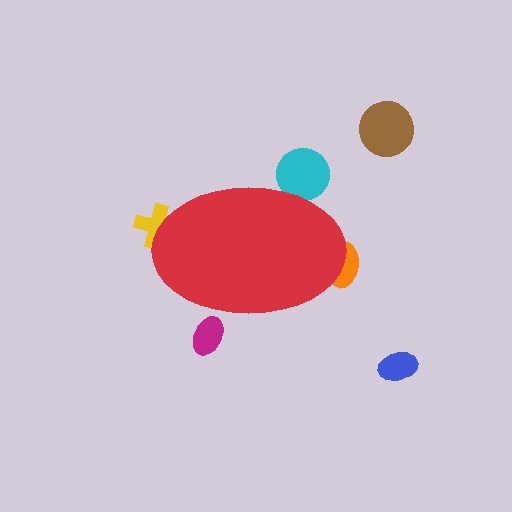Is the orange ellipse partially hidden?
Yes, the orange ellipse is partially hidden behind the red ellipse.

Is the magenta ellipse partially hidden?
Yes, the magenta ellipse is partially hidden behind the red ellipse.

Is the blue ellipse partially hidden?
No, the blue ellipse is fully visible.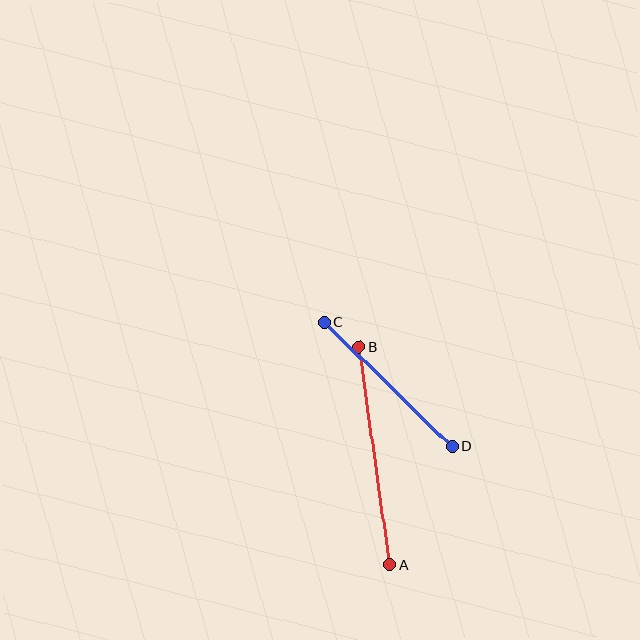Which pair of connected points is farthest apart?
Points A and B are farthest apart.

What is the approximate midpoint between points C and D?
The midpoint is at approximately (388, 384) pixels.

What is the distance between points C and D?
The distance is approximately 178 pixels.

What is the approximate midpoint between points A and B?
The midpoint is at approximately (375, 456) pixels.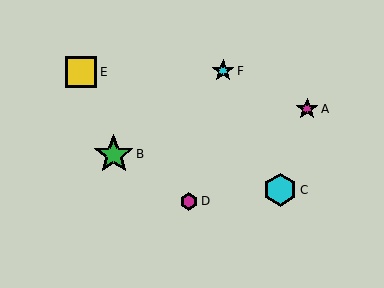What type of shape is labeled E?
Shape E is a yellow square.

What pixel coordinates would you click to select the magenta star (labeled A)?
Click at (307, 109) to select the magenta star A.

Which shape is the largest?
The green star (labeled B) is the largest.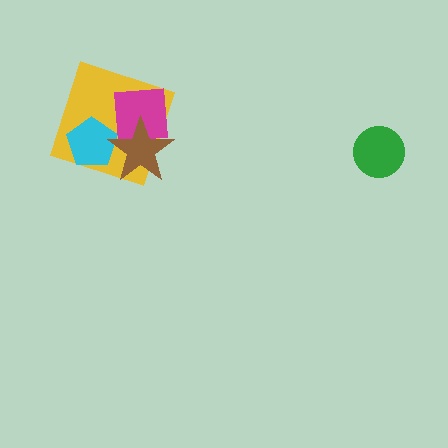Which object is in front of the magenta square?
The brown star is in front of the magenta square.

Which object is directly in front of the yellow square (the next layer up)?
The cyan pentagon is directly in front of the yellow square.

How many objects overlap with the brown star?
3 objects overlap with the brown star.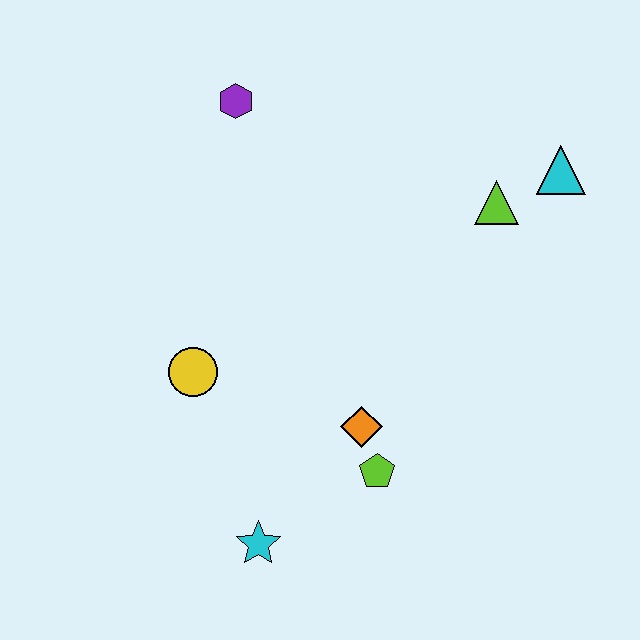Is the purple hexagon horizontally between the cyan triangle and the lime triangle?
No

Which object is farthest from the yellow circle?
The cyan triangle is farthest from the yellow circle.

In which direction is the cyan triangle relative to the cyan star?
The cyan triangle is above the cyan star.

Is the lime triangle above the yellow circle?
Yes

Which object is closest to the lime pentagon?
The orange diamond is closest to the lime pentagon.